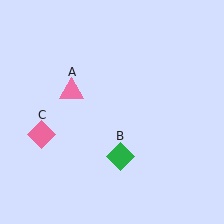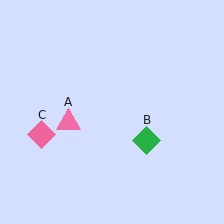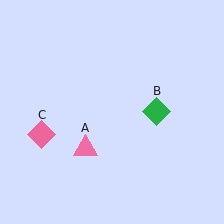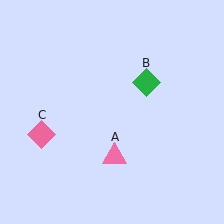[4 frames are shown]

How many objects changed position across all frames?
2 objects changed position: pink triangle (object A), green diamond (object B).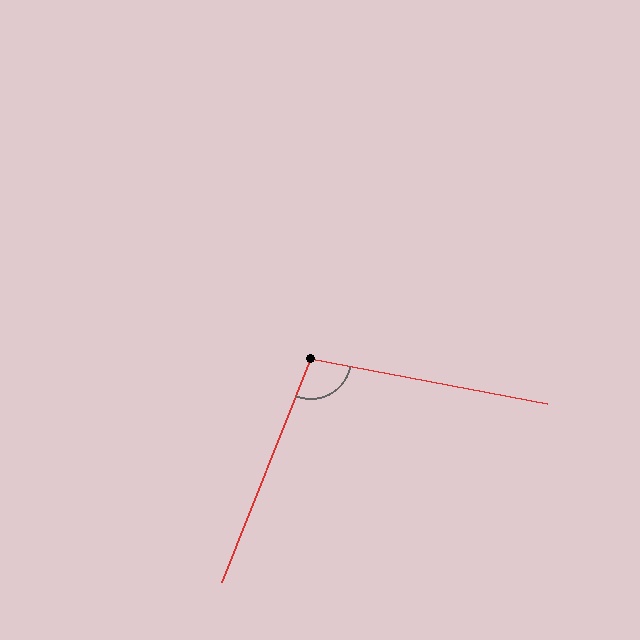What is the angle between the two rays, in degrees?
Approximately 101 degrees.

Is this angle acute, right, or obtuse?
It is obtuse.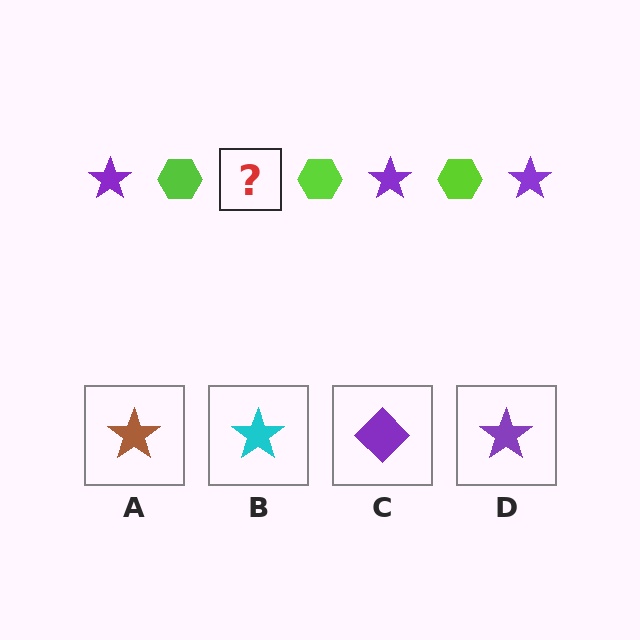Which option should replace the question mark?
Option D.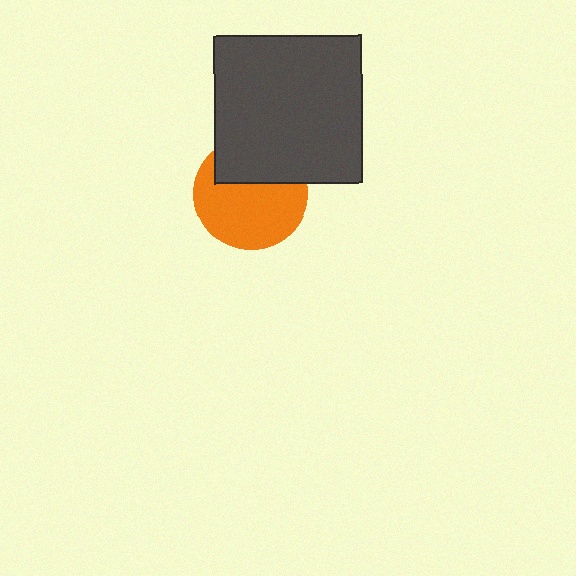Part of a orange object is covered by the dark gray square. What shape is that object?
It is a circle.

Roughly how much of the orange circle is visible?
Most of it is visible (roughly 65%).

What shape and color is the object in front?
The object in front is a dark gray square.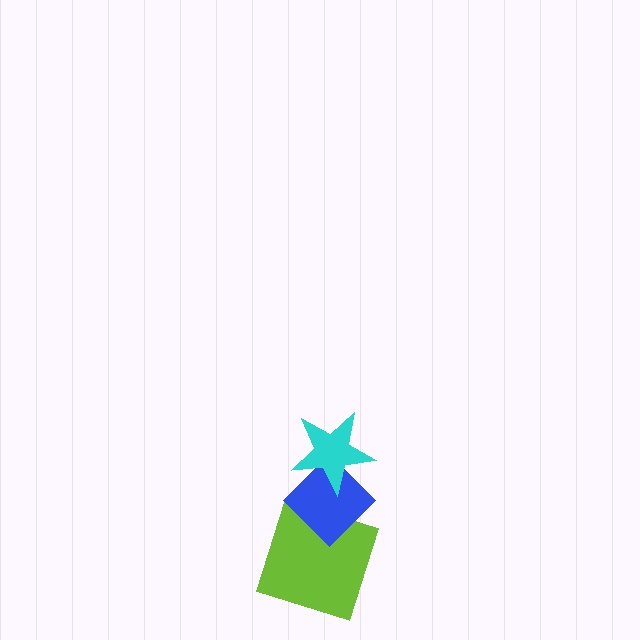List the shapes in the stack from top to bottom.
From top to bottom: the cyan star, the blue diamond, the lime square.